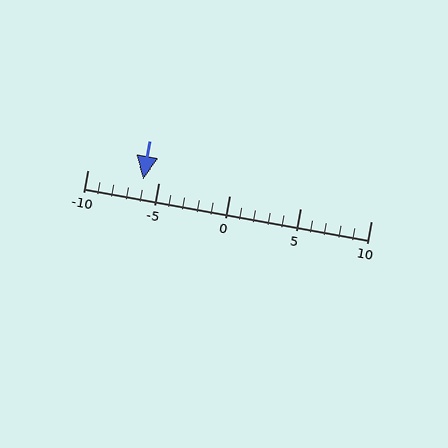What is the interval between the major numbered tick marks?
The major tick marks are spaced 5 units apart.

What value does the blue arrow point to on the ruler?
The blue arrow points to approximately -6.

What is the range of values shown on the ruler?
The ruler shows values from -10 to 10.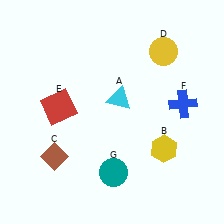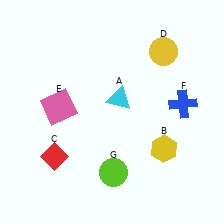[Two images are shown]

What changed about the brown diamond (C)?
In Image 1, C is brown. In Image 2, it changed to red.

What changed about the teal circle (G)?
In Image 1, G is teal. In Image 2, it changed to lime.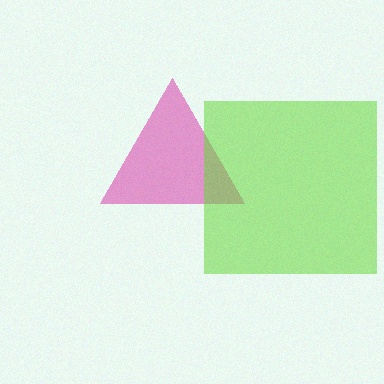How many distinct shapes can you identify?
There are 2 distinct shapes: a pink triangle, a lime square.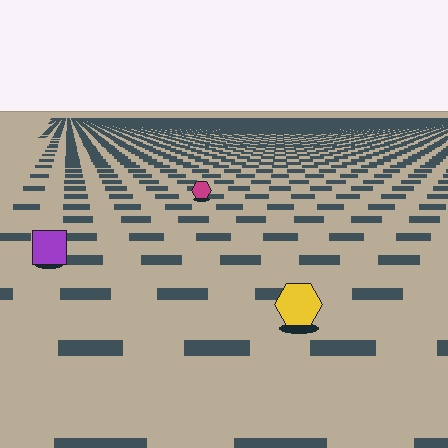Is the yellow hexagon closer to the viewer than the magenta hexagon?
Yes. The yellow hexagon is closer — you can tell from the texture gradient: the ground texture is coarser near it.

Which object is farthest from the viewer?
The magenta hexagon is farthest from the viewer. It appears smaller and the ground texture around it is denser.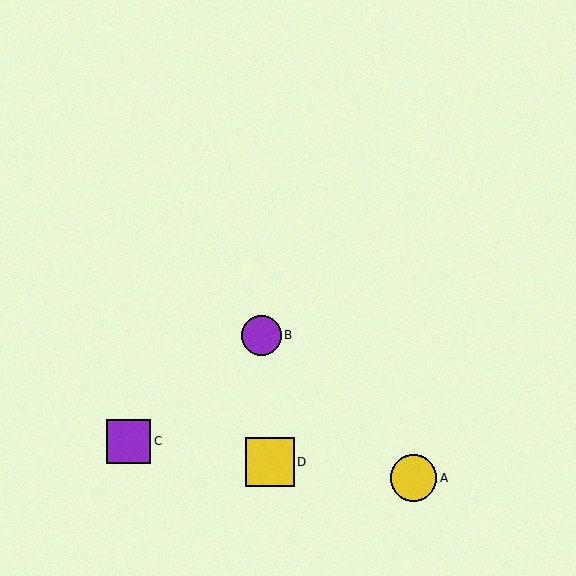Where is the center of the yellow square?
The center of the yellow square is at (270, 462).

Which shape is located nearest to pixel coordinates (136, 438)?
The purple square (labeled C) at (129, 441) is nearest to that location.